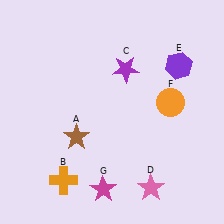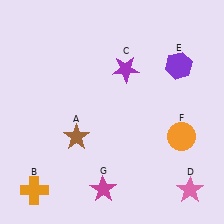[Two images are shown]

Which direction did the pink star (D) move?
The pink star (D) moved right.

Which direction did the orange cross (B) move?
The orange cross (B) moved left.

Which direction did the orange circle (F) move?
The orange circle (F) moved down.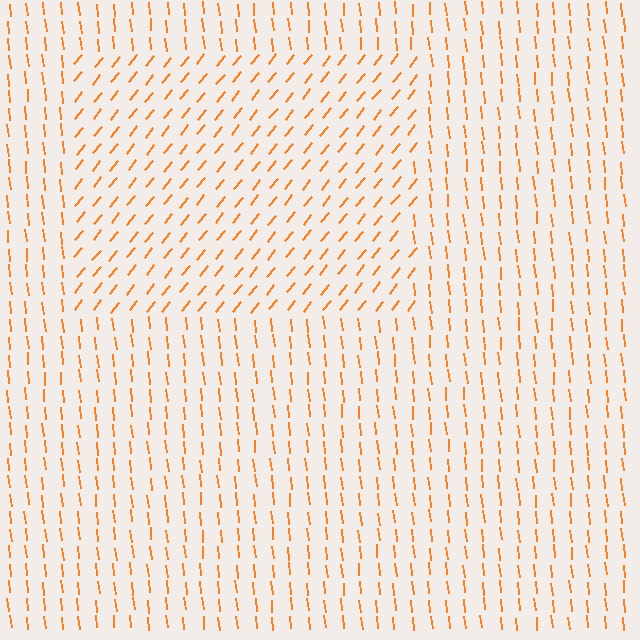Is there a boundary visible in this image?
Yes, there is a texture boundary formed by a change in line orientation.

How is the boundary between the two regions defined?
The boundary is defined purely by a change in line orientation (approximately 45 degrees difference). All lines are the same color and thickness.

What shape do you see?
I see a rectangle.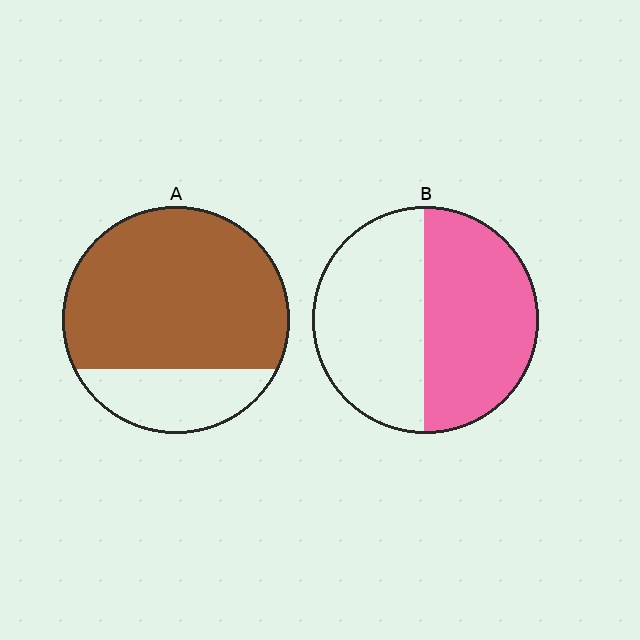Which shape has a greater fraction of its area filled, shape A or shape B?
Shape A.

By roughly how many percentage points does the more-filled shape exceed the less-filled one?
By roughly 25 percentage points (A over B).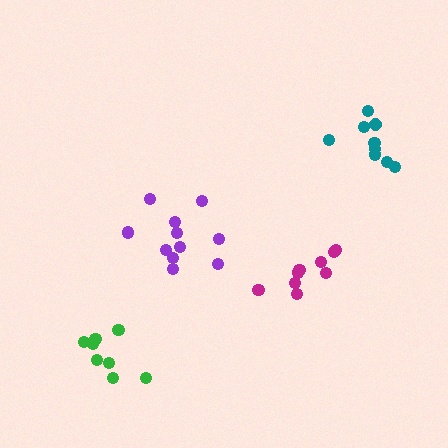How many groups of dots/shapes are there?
There are 4 groups.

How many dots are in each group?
Group 1: 8 dots, Group 2: 9 dots, Group 3: 9 dots, Group 4: 11 dots (37 total).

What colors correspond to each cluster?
The clusters are colored: green, magenta, teal, purple.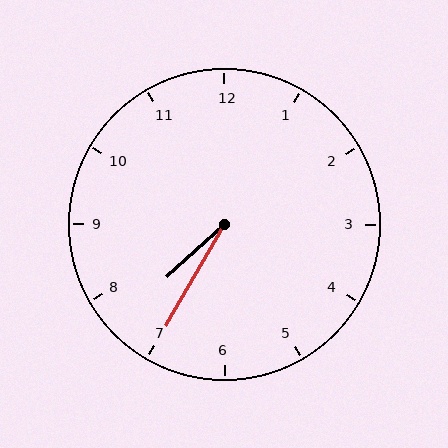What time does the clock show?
7:35.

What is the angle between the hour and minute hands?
Approximately 18 degrees.